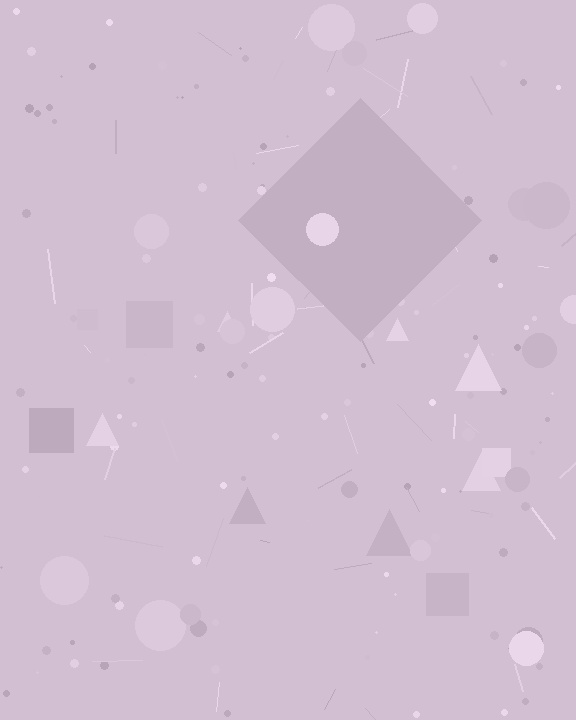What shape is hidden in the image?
A diamond is hidden in the image.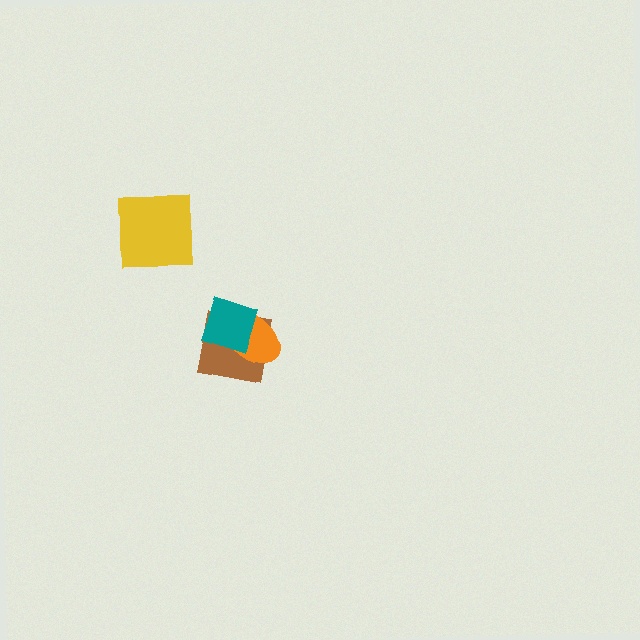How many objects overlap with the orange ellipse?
2 objects overlap with the orange ellipse.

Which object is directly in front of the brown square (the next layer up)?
The orange ellipse is directly in front of the brown square.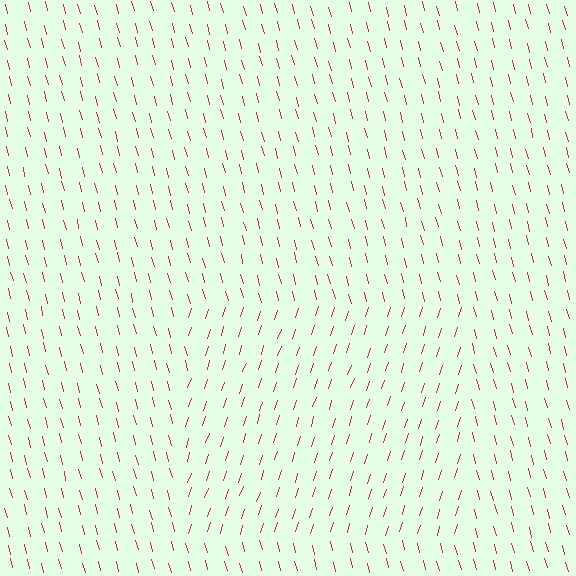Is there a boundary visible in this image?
Yes, there is a texture boundary formed by a change in line orientation.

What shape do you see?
I see a rectangle.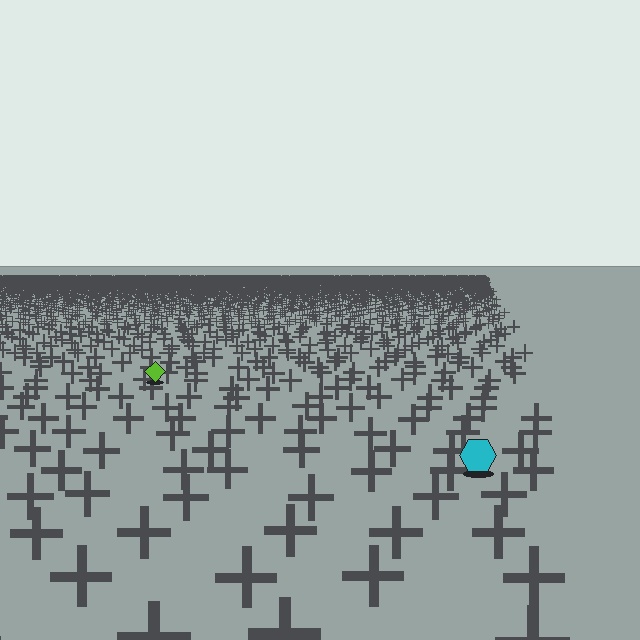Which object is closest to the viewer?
The cyan hexagon is closest. The texture marks near it are larger and more spread out.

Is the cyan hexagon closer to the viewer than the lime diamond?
Yes. The cyan hexagon is closer — you can tell from the texture gradient: the ground texture is coarser near it.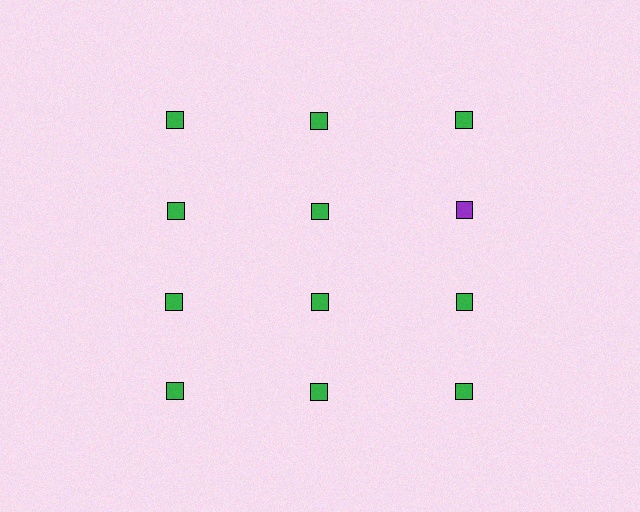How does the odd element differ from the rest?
It has a different color: purple instead of green.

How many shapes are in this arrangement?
There are 12 shapes arranged in a grid pattern.